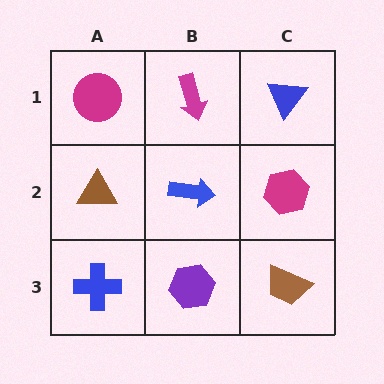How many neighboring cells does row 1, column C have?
2.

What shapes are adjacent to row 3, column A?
A brown triangle (row 2, column A), a purple hexagon (row 3, column B).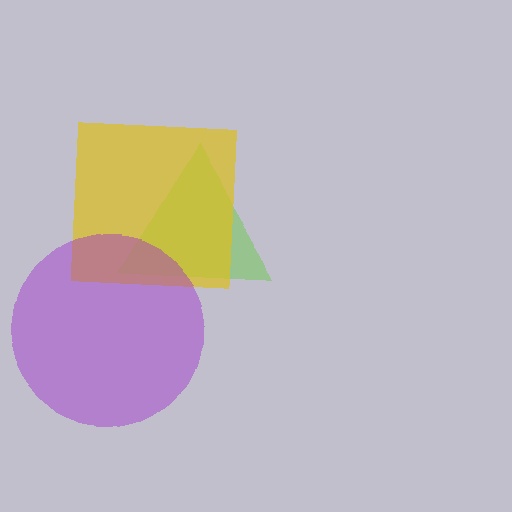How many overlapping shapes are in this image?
There are 3 overlapping shapes in the image.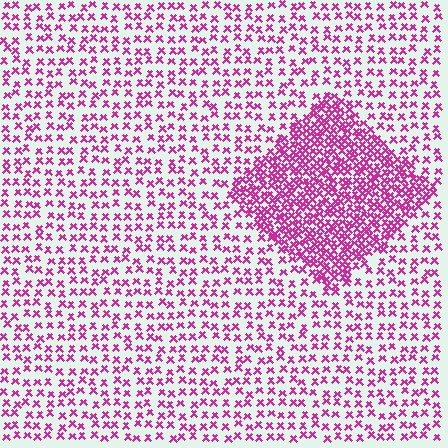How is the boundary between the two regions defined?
The boundary is defined by a change in element density (approximately 2.5x ratio). All elements are the same color, size, and shape.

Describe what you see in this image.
The image contains small magenta elements arranged at two different densities. A diamond-shaped region is visible where the elements are more densely packed than the surrounding area.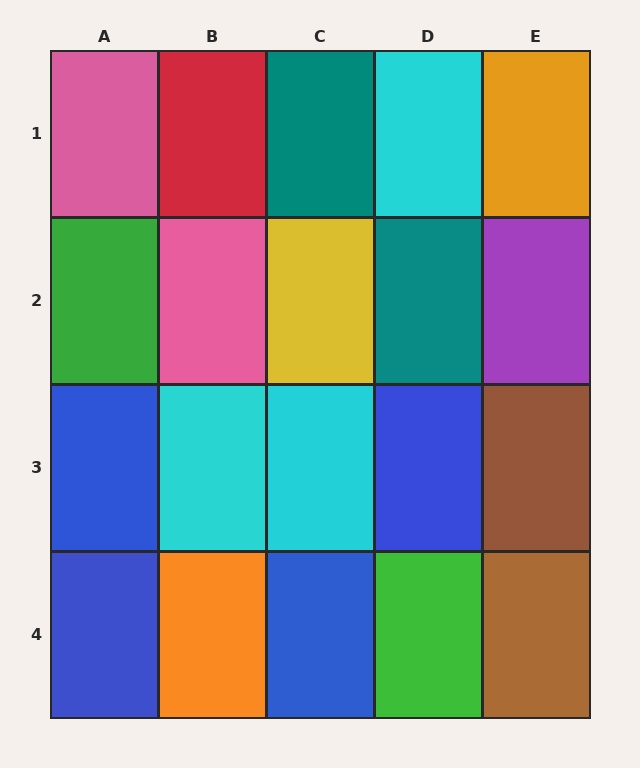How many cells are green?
2 cells are green.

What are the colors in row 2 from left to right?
Green, pink, yellow, teal, purple.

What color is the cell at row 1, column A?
Pink.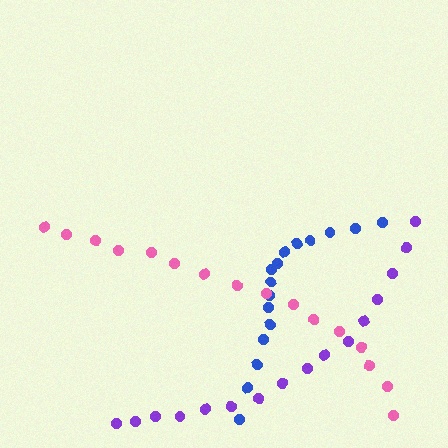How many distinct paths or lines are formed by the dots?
There are 3 distinct paths.